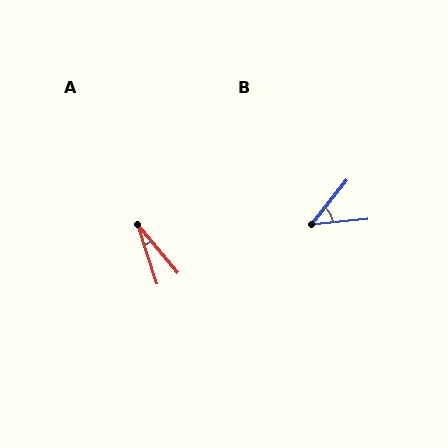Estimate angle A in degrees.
Approximately 22 degrees.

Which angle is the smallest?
A, at approximately 22 degrees.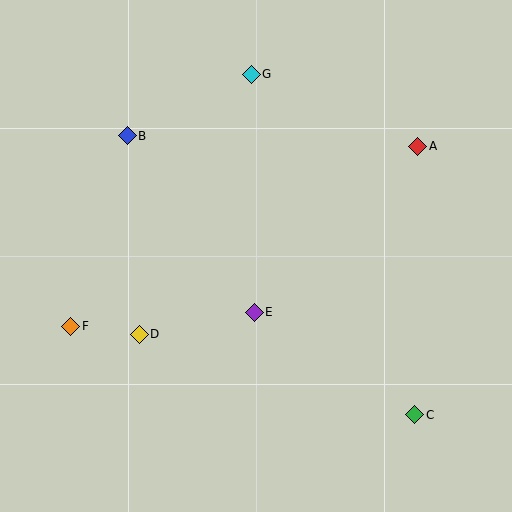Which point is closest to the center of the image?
Point E at (254, 312) is closest to the center.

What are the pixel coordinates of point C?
Point C is at (415, 415).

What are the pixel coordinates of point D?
Point D is at (139, 334).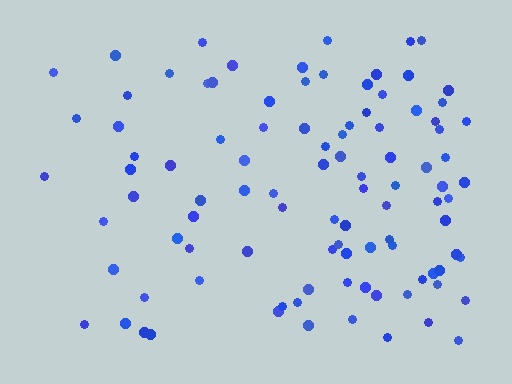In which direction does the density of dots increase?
From left to right, with the right side densest.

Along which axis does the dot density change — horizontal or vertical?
Horizontal.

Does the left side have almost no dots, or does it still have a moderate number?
Still a moderate number, just noticeably fewer than the right.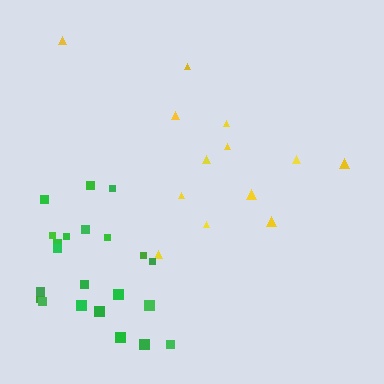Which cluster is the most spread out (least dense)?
Yellow.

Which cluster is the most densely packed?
Green.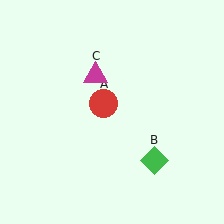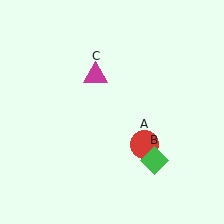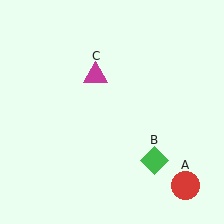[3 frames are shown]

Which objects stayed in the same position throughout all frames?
Green diamond (object B) and magenta triangle (object C) remained stationary.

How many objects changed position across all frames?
1 object changed position: red circle (object A).